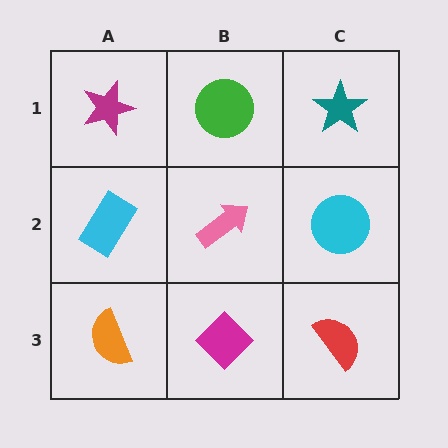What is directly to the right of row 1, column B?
A teal star.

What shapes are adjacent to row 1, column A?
A cyan rectangle (row 2, column A), a green circle (row 1, column B).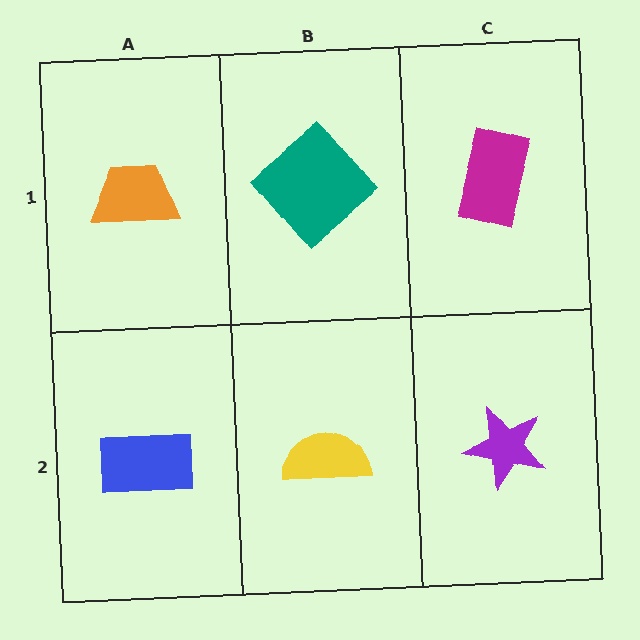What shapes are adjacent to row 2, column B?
A teal diamond (row 1, column B), a blue rectangle (row 2, column A), a purple star (row 2, column C).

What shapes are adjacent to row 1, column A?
A blue rectangle (row 2, column A), a teal diamond (row 1, column B).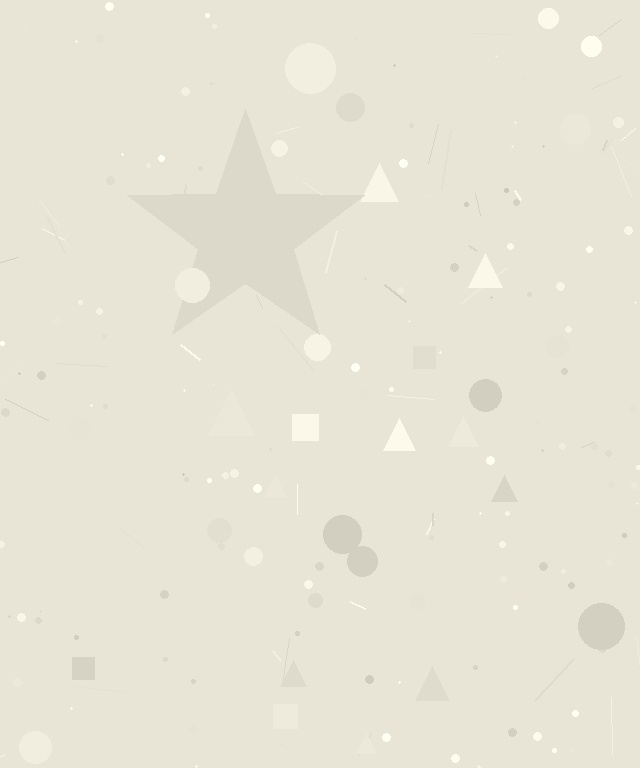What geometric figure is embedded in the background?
A star is embedded in the background.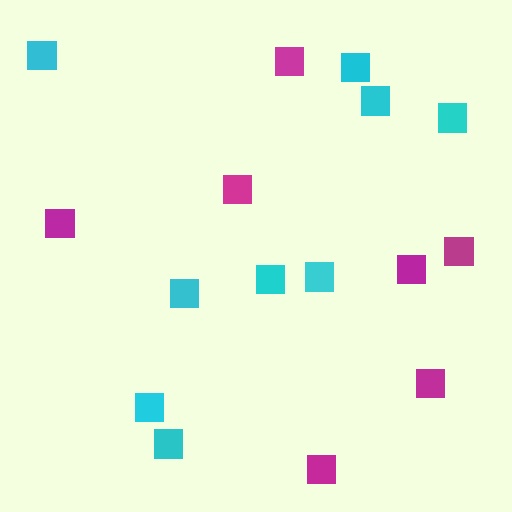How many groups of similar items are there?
There are 2 groups: one group of magenta squares (7) and one group of cyan squares (9).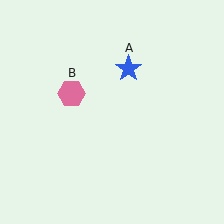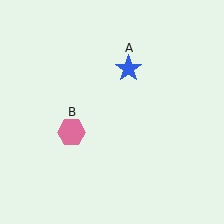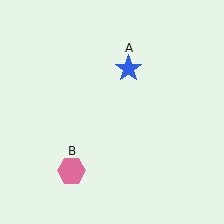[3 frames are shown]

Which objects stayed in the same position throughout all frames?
Blue star (object A) remained stationary.